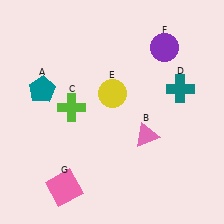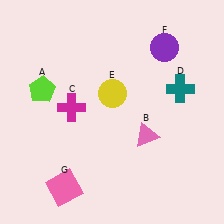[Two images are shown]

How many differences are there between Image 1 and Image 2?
There are 2 differences between the two images.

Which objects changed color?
A changed from teal to lime. C changed from lime to magenta.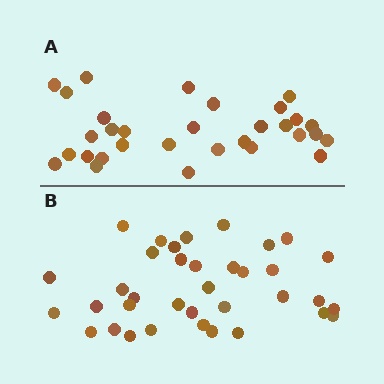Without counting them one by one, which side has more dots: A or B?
Region B (the bottom region) has more dots.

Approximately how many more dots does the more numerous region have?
Region B has about 5 more dots than region A.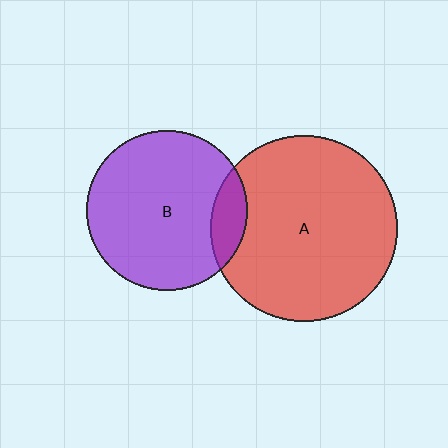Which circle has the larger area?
Circle A (red).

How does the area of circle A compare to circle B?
Approximately 1.4 times.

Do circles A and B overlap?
Yes.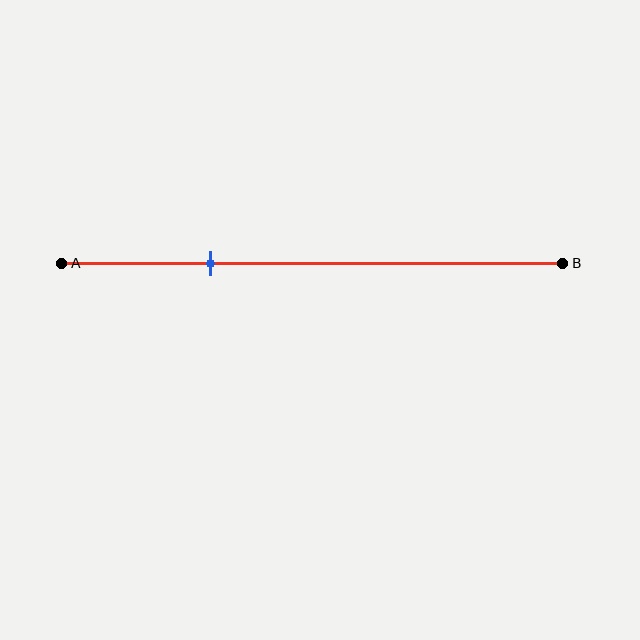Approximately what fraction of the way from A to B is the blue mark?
The blue mark is approximately 30% of the way from A to B.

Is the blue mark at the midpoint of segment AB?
No, the mark is at about 30% from A, not at the 50% midpoint.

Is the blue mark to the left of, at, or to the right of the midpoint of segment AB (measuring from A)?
The blue mark is to the left of the midpoint of segment AB.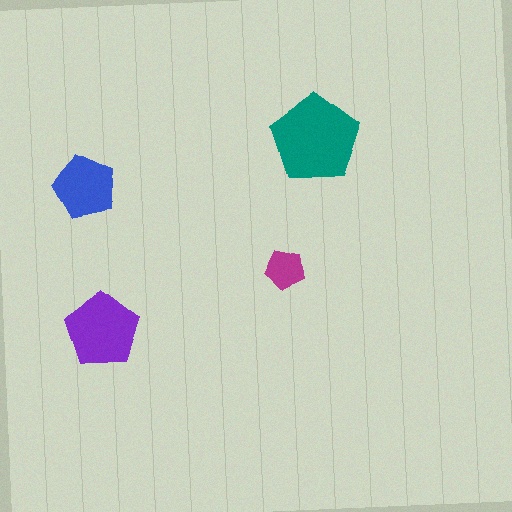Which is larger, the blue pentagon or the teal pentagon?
The teal one.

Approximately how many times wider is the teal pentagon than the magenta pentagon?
About 2 times wider.